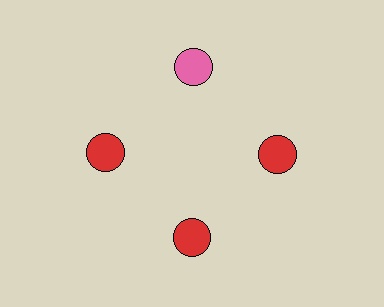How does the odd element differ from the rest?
It has a different color: pink instead of red.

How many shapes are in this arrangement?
There are 4 shapes arranged in a ring pattern.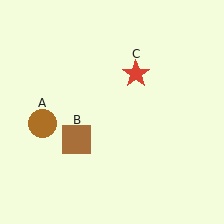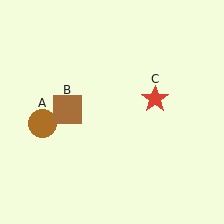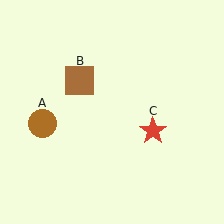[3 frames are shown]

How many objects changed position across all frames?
2 objects changed position: brown square (object B), red star (object C).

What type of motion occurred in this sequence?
The brown square (object B), red star (object C) rotated clockwise around the center of the scene.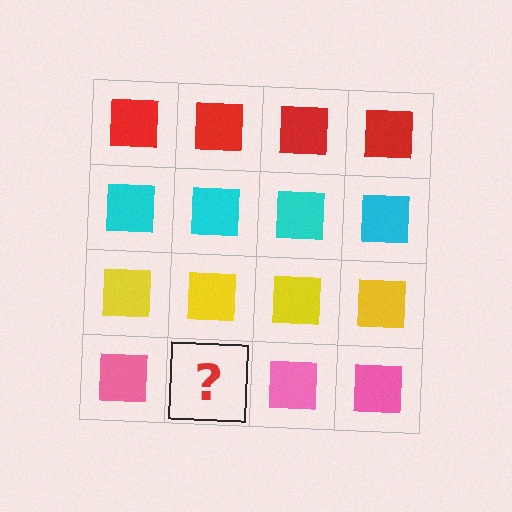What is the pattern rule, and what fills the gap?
The rule is that each row has a consistent color. The gap should be filled with a pink square.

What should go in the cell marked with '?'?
The missing cell should contain a pink square.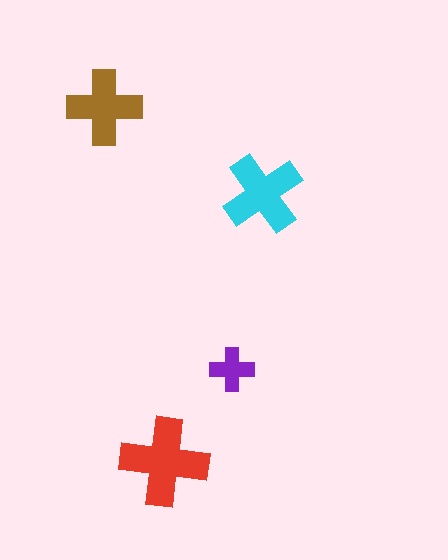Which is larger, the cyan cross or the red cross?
The red one.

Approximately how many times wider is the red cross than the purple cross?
About 2 times wider.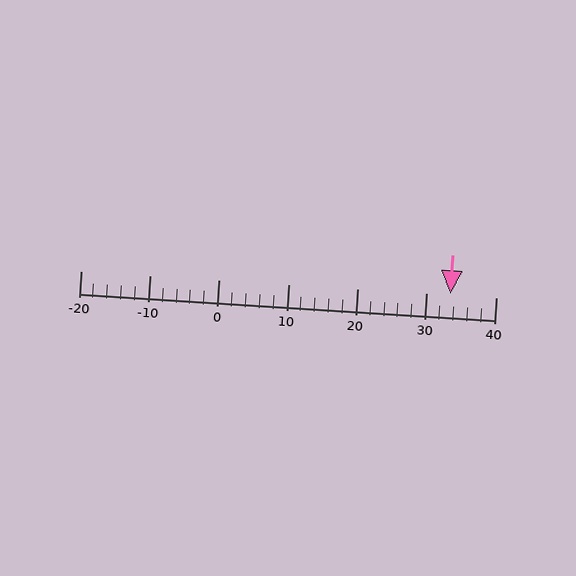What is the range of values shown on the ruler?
The ruler shows values from -20 to 40.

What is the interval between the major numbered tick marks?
The major tick marks are spaced 10 units apart.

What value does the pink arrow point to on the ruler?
The pink arrow points to approximately 33.